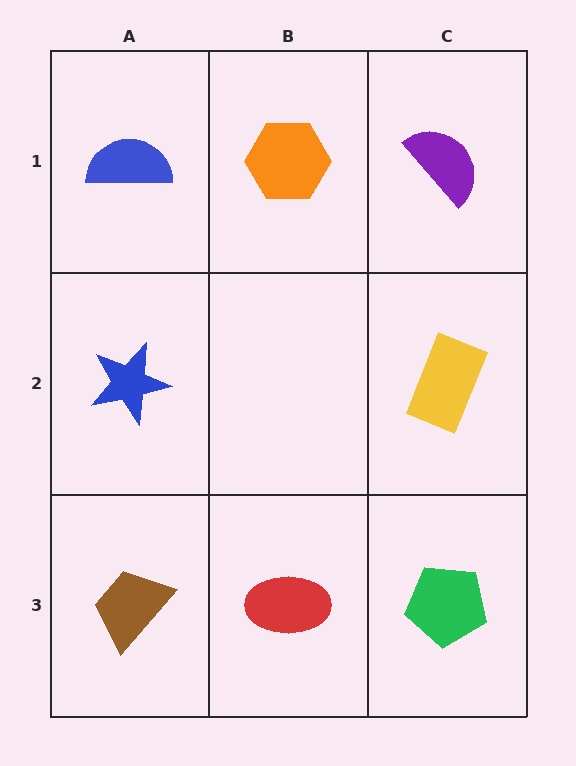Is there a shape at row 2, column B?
No, that cell is empty.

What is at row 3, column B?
A red ellipse.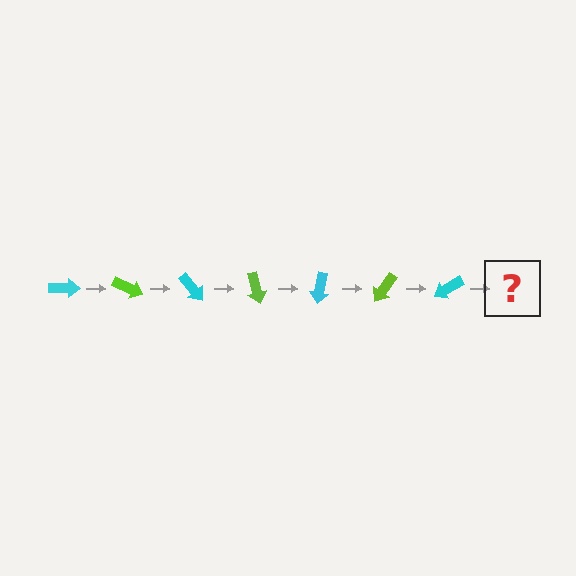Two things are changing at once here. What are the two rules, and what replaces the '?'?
The two rules are that it rotates 25 degrees each step and the color cycles through cyan and lime. The '?' should be a lime arrow, rotated 175 degrees from the start.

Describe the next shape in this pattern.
It should be a lime arrow, rotated 175 degrees from the start.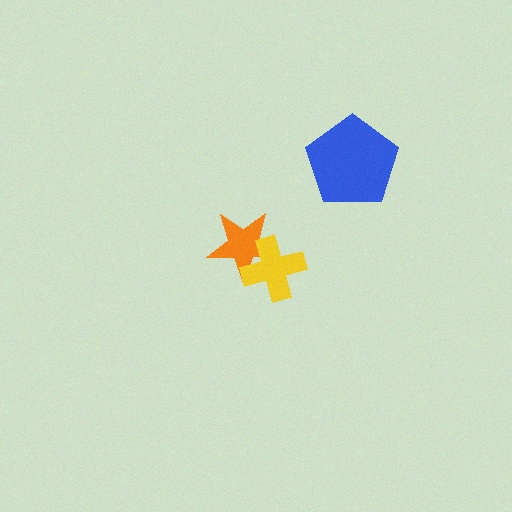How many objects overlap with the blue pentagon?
0 objects overlap with the blue pentagon.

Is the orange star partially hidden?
Yes, it is partially covered by another shape.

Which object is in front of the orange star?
The yellow cross is in front of the orange star.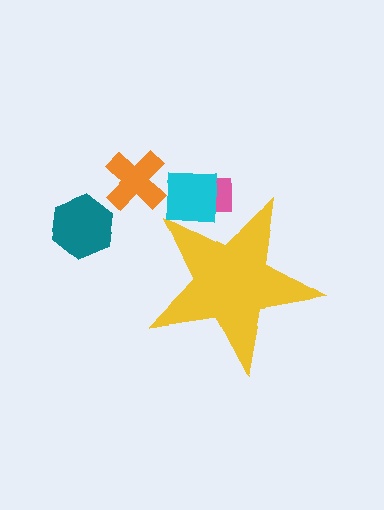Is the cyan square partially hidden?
Yes, the cyan square is partially hidden behind the yellow star.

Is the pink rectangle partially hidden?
Yes, the pink rectangle is partially hidden behind the yellow star.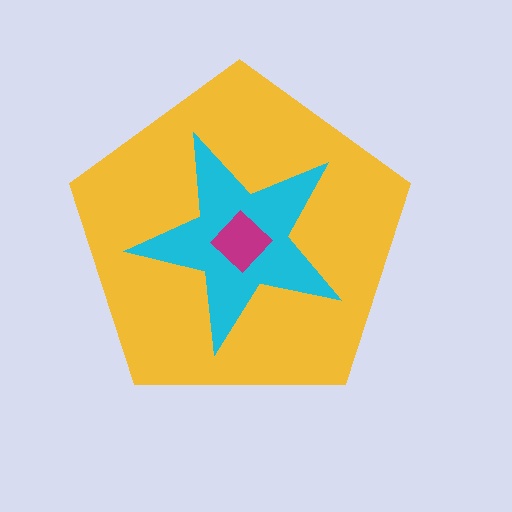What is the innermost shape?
The magenta diamond.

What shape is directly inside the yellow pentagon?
The cyan star.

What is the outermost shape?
The yellow pentagon.